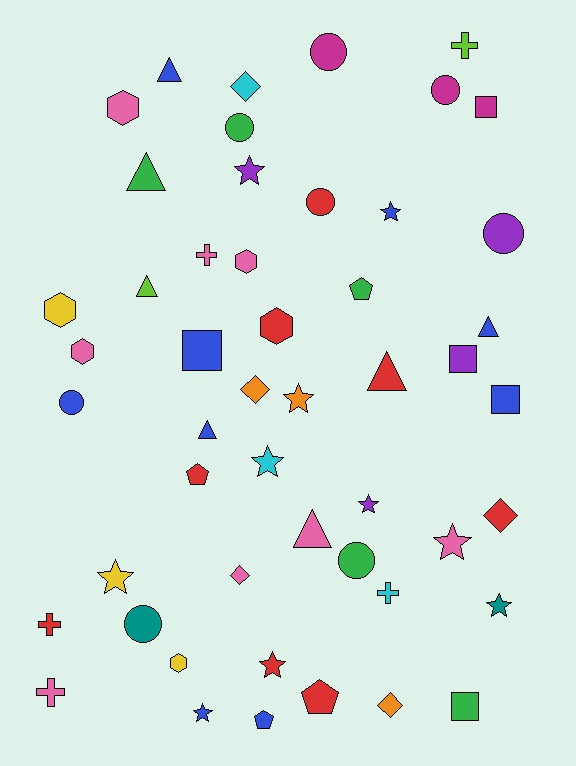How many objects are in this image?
There are 50 objects.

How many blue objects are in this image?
There are 9 blue objects.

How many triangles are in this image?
There are 7 triangles.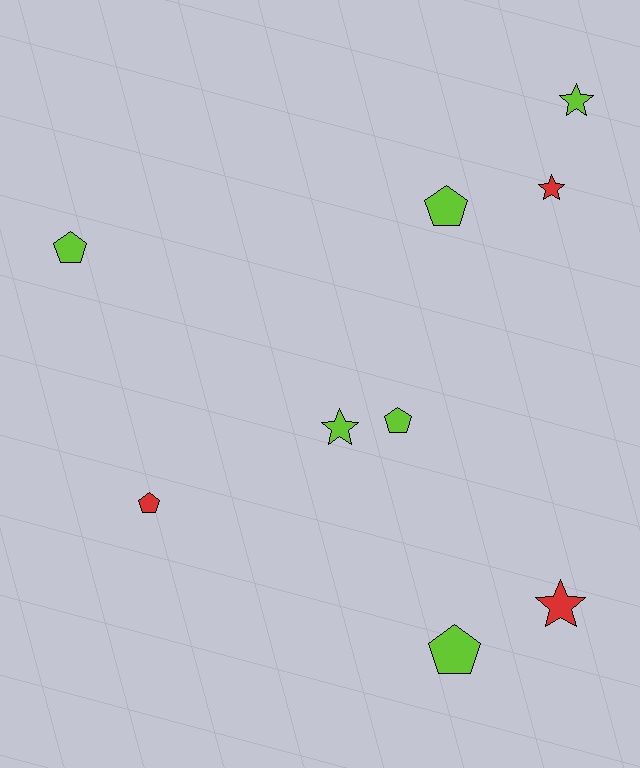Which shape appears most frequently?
Pentagon, with 5 objects.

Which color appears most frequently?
Lime, with 6 objects.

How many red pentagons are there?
There is 1 red pentagon.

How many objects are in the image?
There are 9 objects.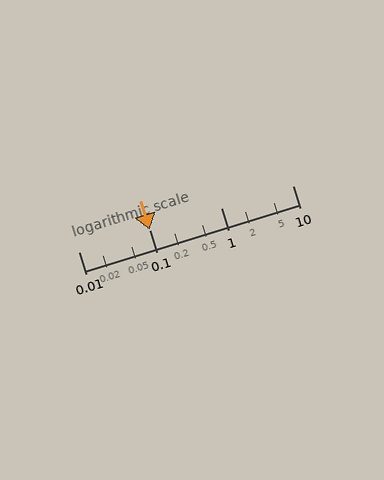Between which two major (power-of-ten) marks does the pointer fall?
The pointer is between 0.1 and 1.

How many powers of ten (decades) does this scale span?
The scale spans 3 decades, from 0.01 to 10.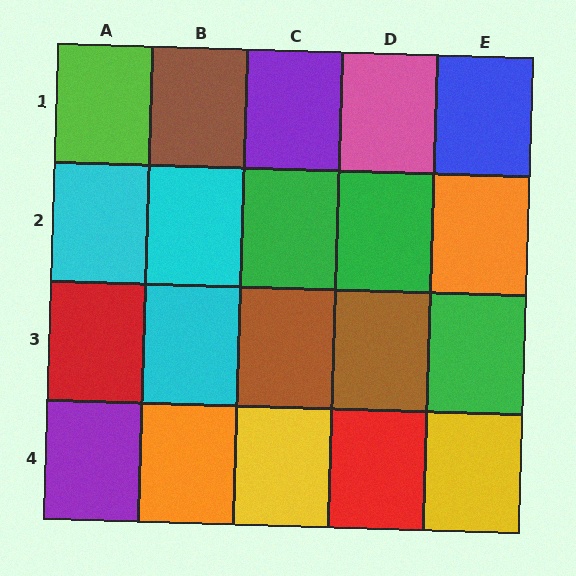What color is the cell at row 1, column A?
Lime.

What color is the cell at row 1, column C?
Purple.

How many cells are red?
2 cells are red.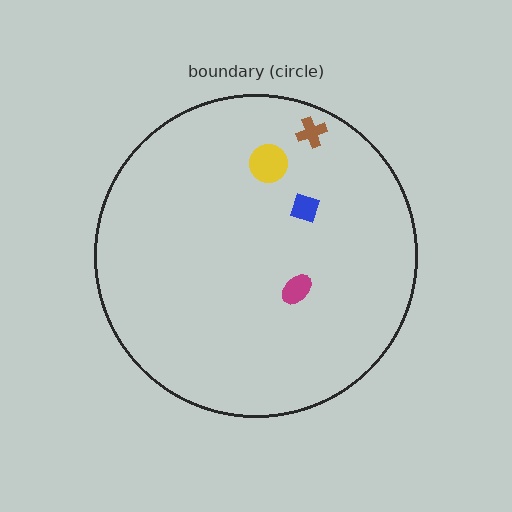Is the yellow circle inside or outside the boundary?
Inside.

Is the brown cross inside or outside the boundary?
Inside.